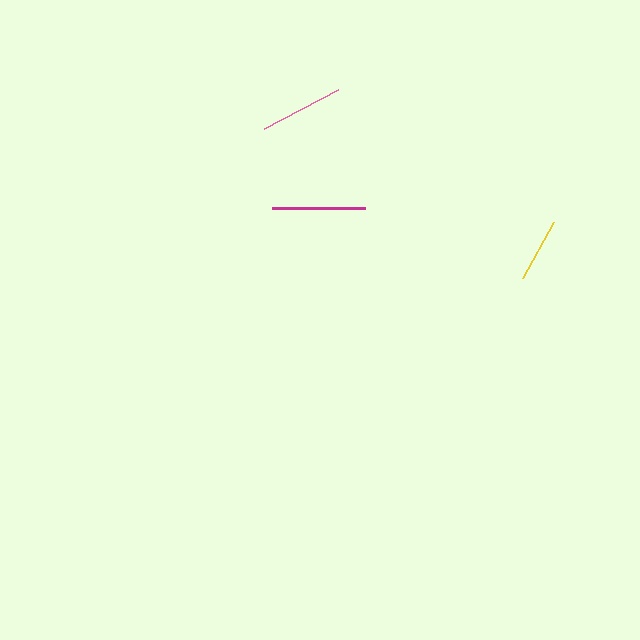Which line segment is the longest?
The magenta line is the longest at approximately 93 pixels.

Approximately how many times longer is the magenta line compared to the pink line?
The magenta line is approximately 1.1 times the length of the pink line.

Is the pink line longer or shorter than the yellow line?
The pink line is longer than the yellow line.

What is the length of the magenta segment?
The magenta segment is approximately 93 pixels long.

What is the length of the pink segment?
The pink segment is approximately 84 pixels long.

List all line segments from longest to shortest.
From longest to shortest: magenta, pink, yellow.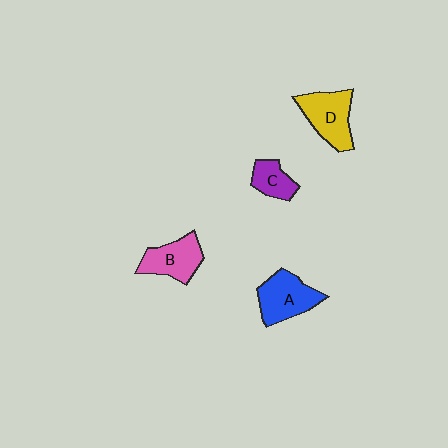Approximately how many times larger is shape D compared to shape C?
Approximately 1.8 times.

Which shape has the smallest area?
Shape C (purple).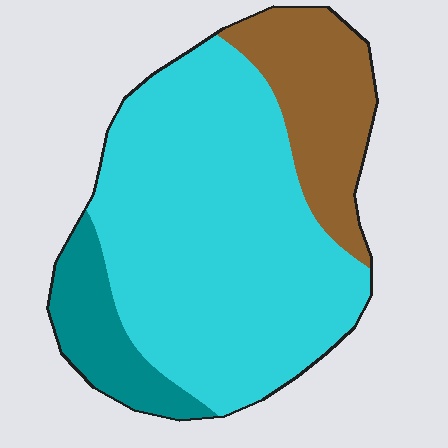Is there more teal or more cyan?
Cyan.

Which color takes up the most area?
Cyan, at roughly 65%.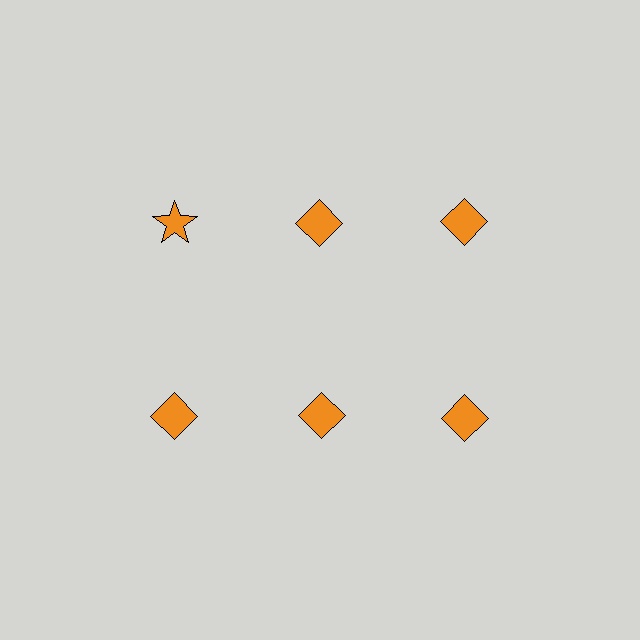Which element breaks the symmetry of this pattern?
The orange star in the top row, leftmost column breaks the symmetry. All other shapes are orange diamonds.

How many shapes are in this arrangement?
There are 6 shapes arranged in a grid pattern.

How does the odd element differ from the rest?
It has a different shape: star instead of diamond.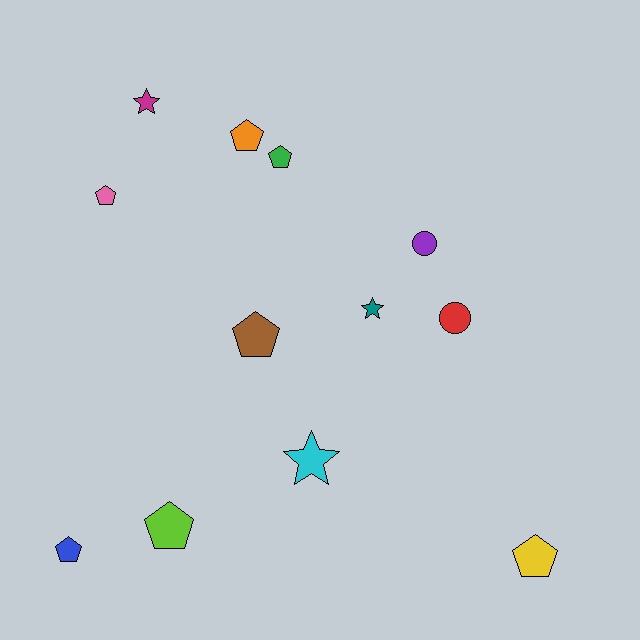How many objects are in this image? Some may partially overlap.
There are 12 objects.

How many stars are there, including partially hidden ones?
There are 3 stars.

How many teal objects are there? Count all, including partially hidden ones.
There is 1 teal object.